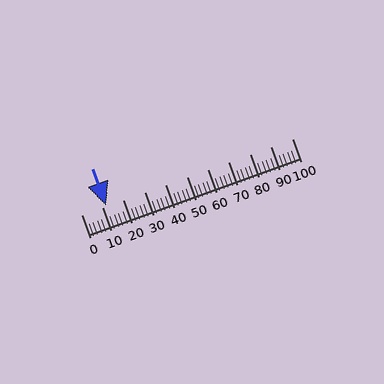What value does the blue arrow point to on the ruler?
The blue arrow points to approximately 12.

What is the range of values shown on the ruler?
The ruler shows values from 0 to 100.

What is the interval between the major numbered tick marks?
The major tick marks are spaced 10 units apart.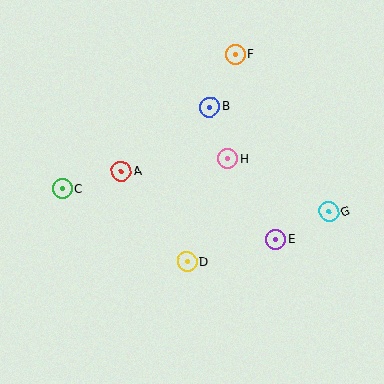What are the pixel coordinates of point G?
Point G is at (329, 211).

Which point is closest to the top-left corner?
Point C is closest to the top-left corner.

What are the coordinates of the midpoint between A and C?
The midpoint between A and C is at (92, 180).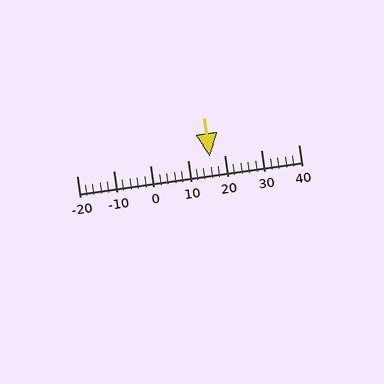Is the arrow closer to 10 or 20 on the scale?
The arrow is closer to 20.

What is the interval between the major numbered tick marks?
The major tick marks are spaced 10 units apart.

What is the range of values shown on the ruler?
The ruler shows values from -20 to 40.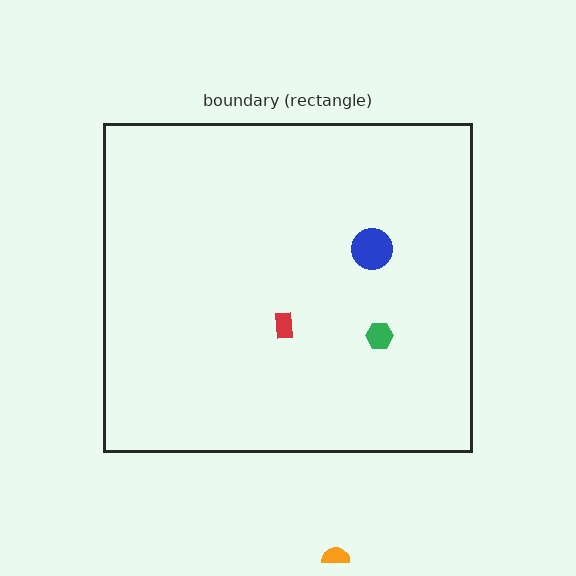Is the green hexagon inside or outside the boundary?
Inside.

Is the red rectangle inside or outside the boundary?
Inside.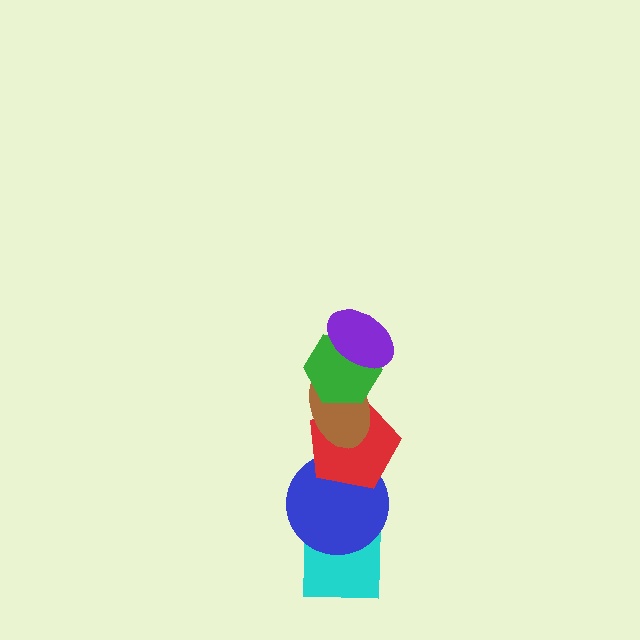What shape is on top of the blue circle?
The red pentagon is on top of the blue circle.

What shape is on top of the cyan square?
The blue circle is on top of the cyan square.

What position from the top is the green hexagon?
The green hexagon is 2nd from the top.